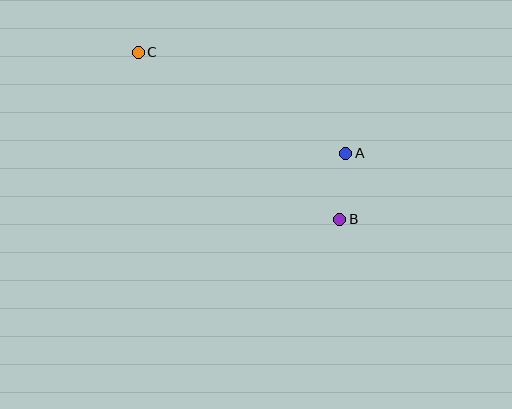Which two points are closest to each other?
Points A and B are closest to each other.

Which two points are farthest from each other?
Points B and C are farthest from each other.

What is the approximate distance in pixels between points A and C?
The distance between A and C is approximately 231 pixels.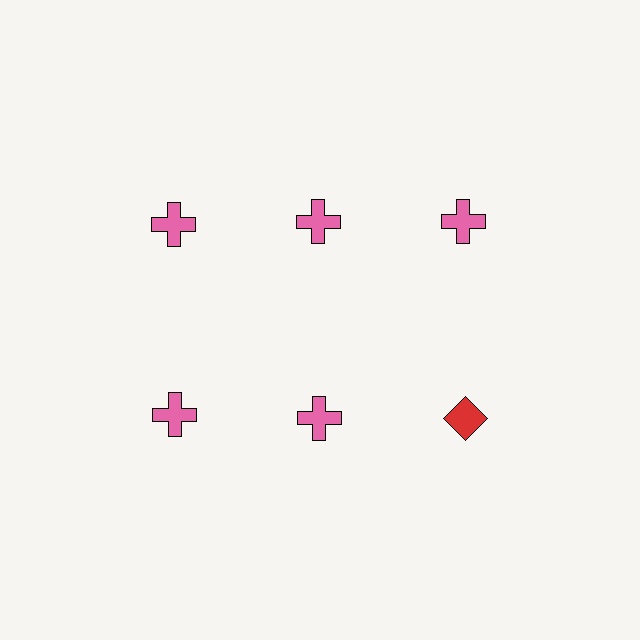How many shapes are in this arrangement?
There are 6 shapes arranged in a grid pattern.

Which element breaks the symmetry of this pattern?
The red diamond in the second row, center column breaks the symmetry. All other shapes are pink crosses.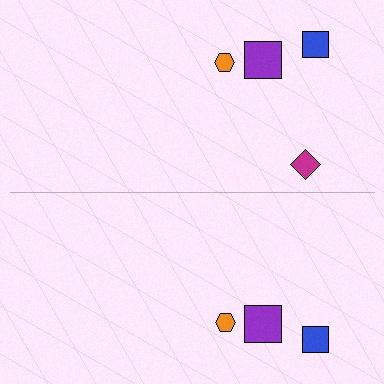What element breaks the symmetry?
A magenta diamond is missing from the bottom side.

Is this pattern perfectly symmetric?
No, the pattern is not perfectly symmetric. A magenta diamond is missing from the bottom side.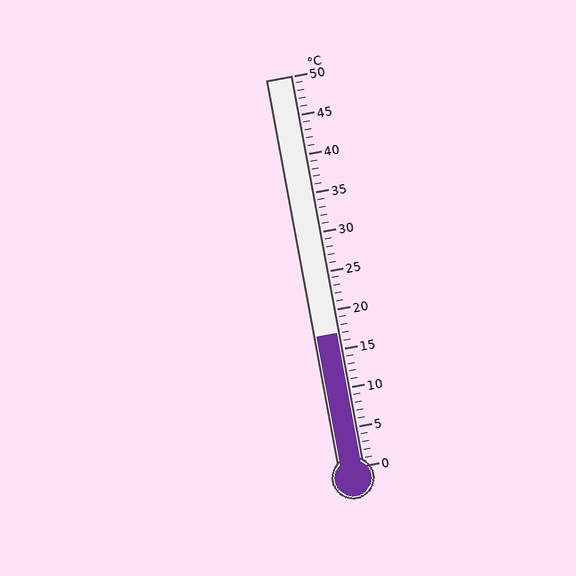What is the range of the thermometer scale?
The thermometer scale ranges from 0°C to 50°C.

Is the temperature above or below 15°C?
The temperature is above 15°C.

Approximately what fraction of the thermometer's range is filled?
The thermometer is filled to approximately 35% of its range.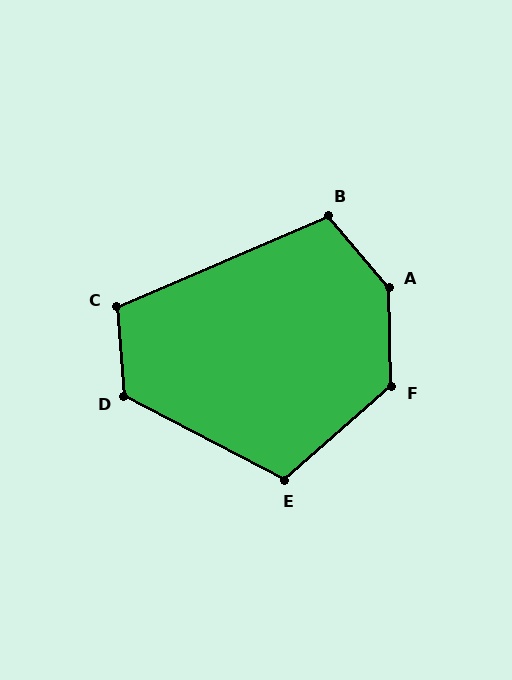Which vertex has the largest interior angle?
A, at approximately 141 degrees.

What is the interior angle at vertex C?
Approximately 108 degrees (obtuse).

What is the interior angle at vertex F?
Approximately 130 degrees (obtuse).